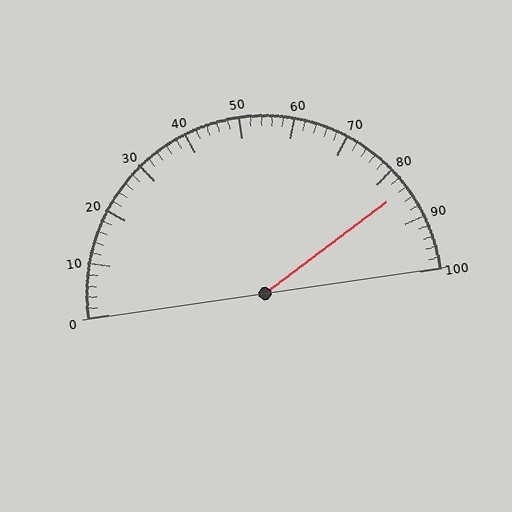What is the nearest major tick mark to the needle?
The nearest major tick mark is 80.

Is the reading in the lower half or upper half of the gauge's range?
The reading is in the upper half of the range (0 to 100).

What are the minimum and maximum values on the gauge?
The gauge ranges from 0 to 100.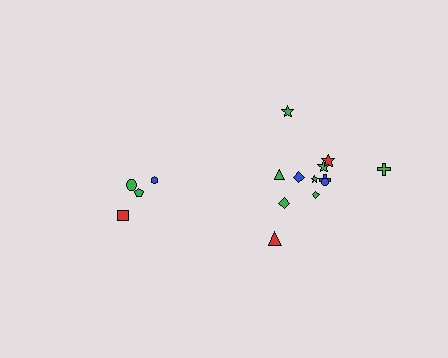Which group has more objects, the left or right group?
The right group.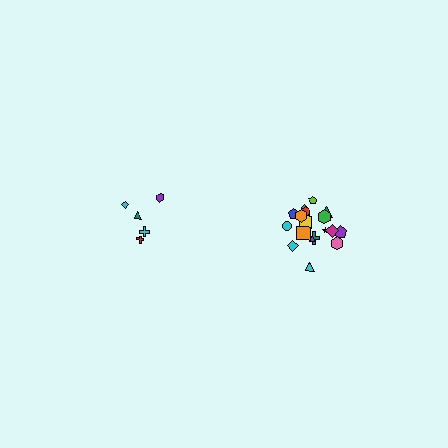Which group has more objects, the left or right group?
The right group.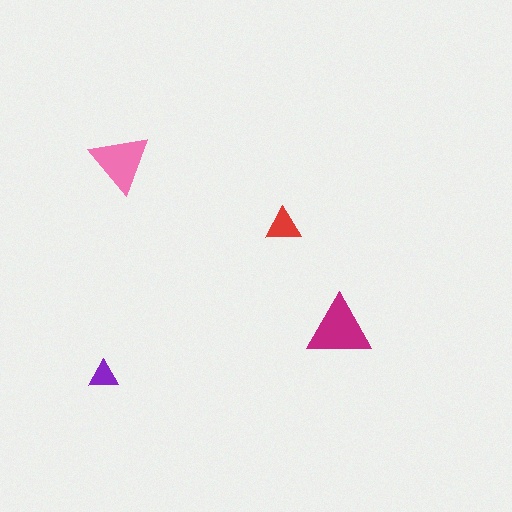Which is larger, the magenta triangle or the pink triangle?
The magenta one.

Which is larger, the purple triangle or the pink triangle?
The pink one.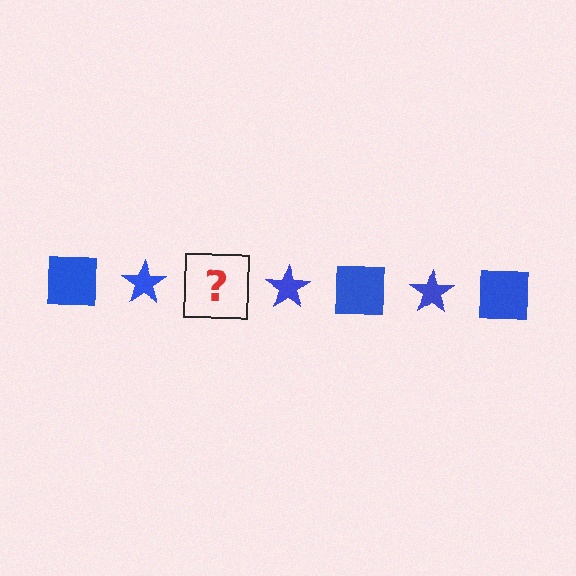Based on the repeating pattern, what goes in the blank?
The blank should be a blue square.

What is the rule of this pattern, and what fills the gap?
The rule is that the pattern cycles through square, star shapes in blue. The gap should be filled with a blue square.